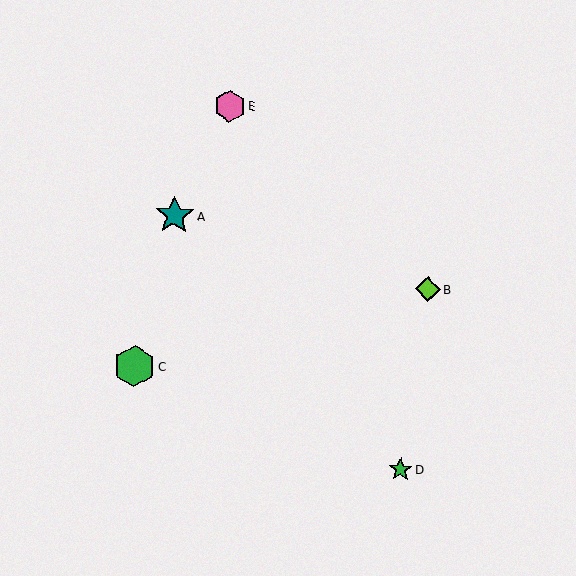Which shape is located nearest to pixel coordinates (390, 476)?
The green star (labeled D) at (400, 470) is nearest to that location.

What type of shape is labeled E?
Shape E is a pink hexagon.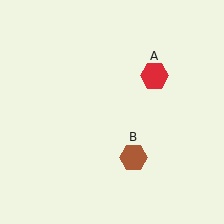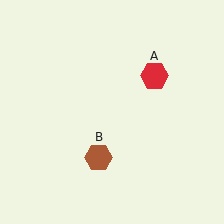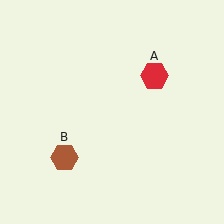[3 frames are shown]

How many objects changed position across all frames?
1 object changed position: brown hexagon (object B).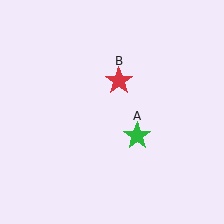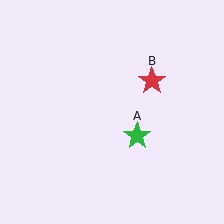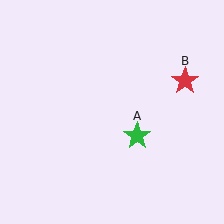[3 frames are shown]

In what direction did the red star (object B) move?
The red star (object B) moved right.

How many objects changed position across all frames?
1 object changed position: red star (object B).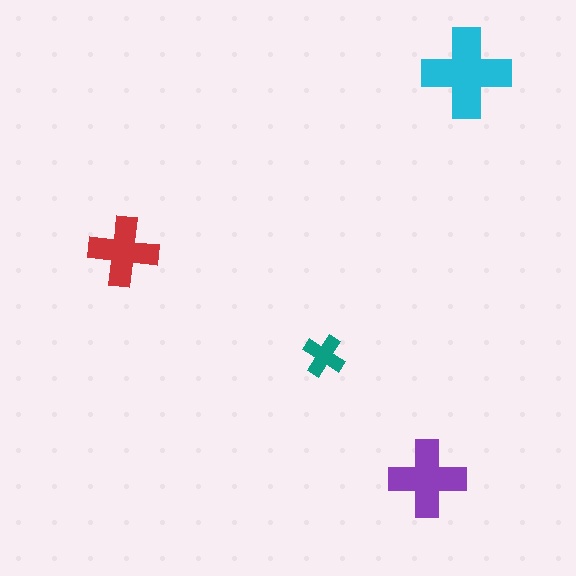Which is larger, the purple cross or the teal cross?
The purple one.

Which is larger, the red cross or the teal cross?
The red one.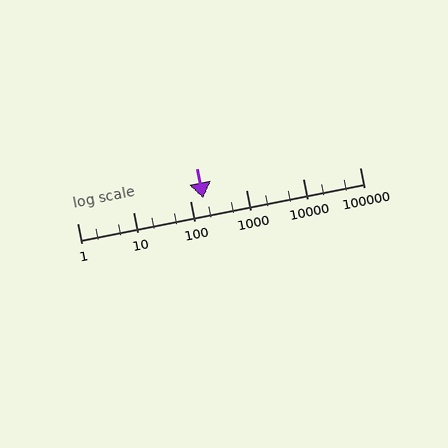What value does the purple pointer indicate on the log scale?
The pointer indicates approximately 170.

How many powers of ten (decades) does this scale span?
The scale spans 5 decades, from 1 to 100000.